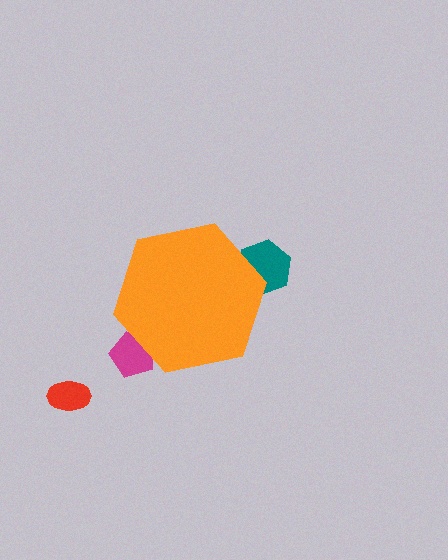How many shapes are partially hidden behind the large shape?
2 shapes are partially hidden.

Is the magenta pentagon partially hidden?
Yes, the magenta pentagon is partially hidden behind the orange hexagon.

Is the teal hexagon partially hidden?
Yes, the teal hexagon is partially hidden behind the orange hexagon.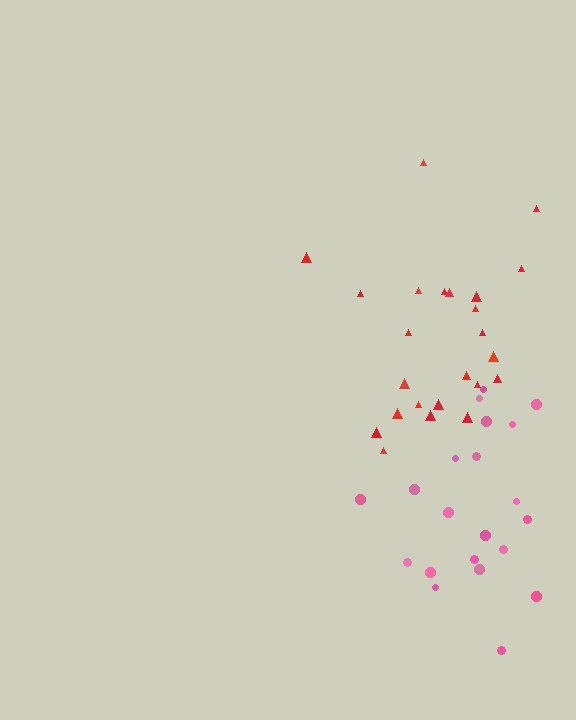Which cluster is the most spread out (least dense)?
Pink.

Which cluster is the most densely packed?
Red.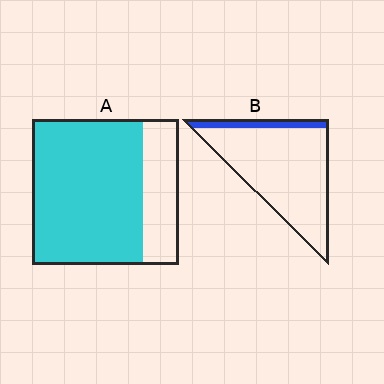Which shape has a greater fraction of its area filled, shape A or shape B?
Shape A.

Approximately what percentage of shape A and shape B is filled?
A is approximately 75% and B is approximately 10%.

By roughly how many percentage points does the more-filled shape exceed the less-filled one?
By roughly 65 percentage points (A over B).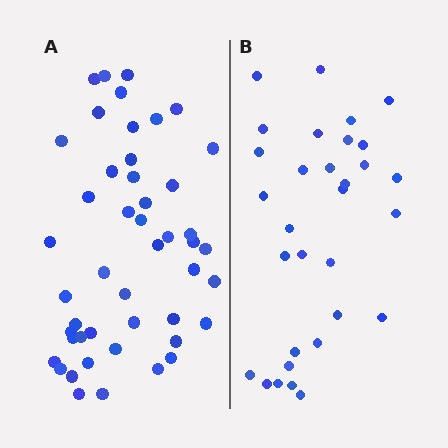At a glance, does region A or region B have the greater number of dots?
Region A (the left region) has more dots.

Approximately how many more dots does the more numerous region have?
Region A has approximately 15 more dots than region B.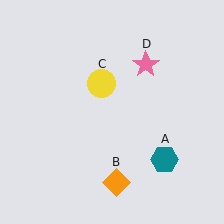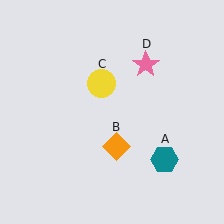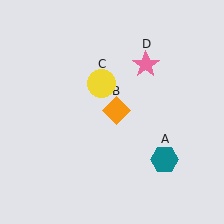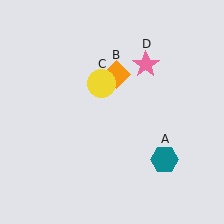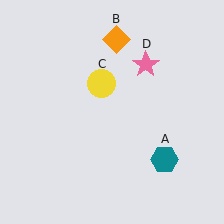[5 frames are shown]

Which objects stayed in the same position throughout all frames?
Teal hexagon (object A) and yellow circle (object C) and pink star (object D) remained stationary.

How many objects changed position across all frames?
1 object changed position: orange diamond (object B).